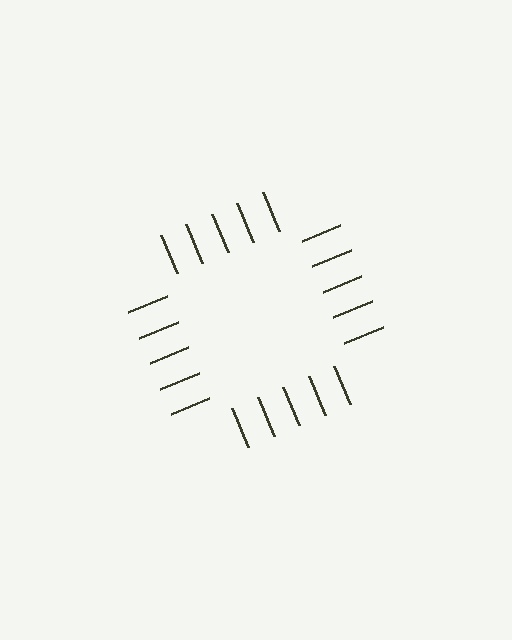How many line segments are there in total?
20 — 5 along each of the 4 edges.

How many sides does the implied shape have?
4 sides — the line-ends trace a square.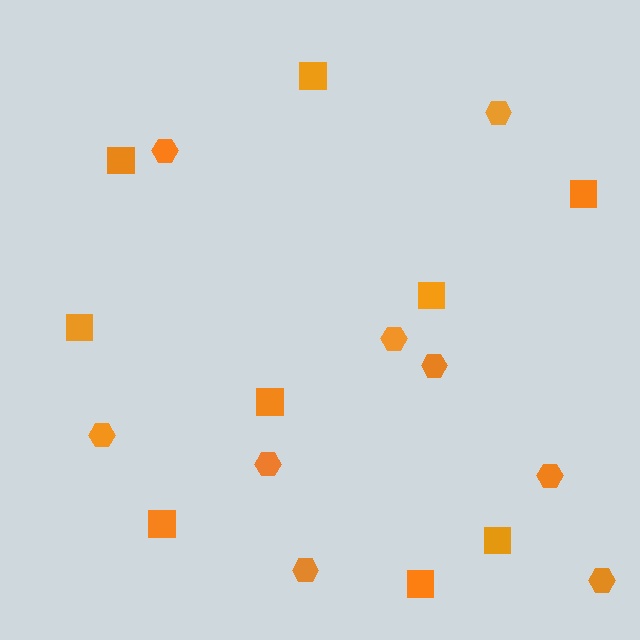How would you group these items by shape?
There are 2 groups: one group of squares (9) and one group of hexagons (9).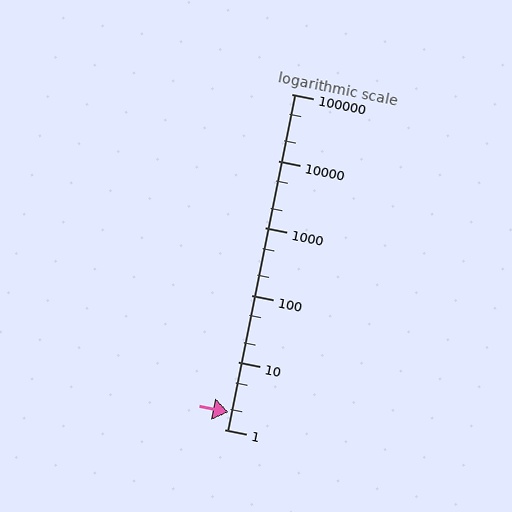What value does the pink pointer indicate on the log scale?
The pointer indicates approximately 1.8.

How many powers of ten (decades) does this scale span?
The scale spans 5 decades, from 1 to 100000.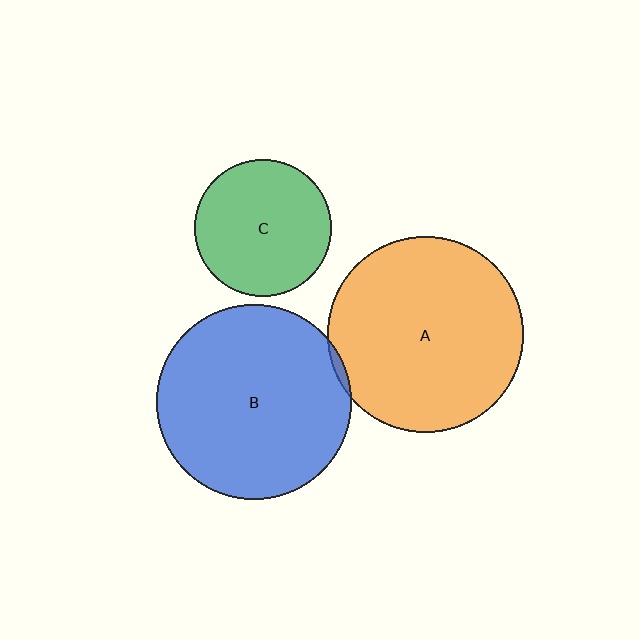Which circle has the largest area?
Circle A (orange).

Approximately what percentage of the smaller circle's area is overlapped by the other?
Approximately 5%.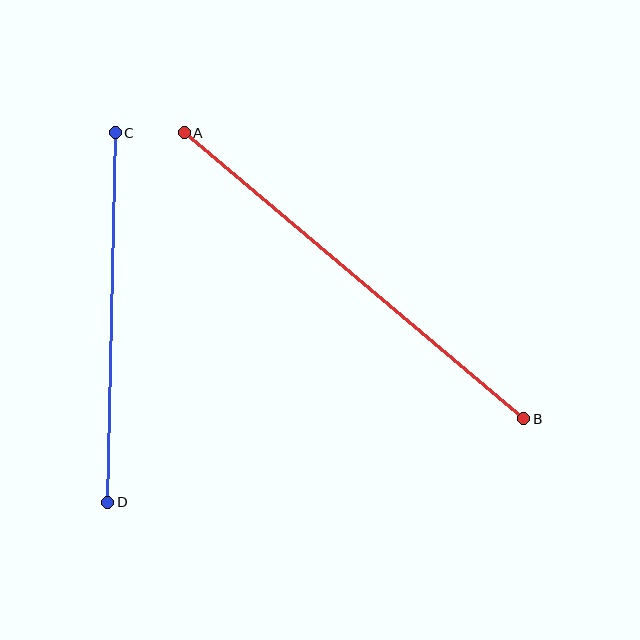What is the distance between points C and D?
The distance is approximately 369 pixels.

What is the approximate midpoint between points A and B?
The midpoint is at approximately (354, 276) pixels.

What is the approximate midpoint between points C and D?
The midpoint is at approximately (111, 317) pixels.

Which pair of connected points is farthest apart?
Points A and B are farthest apart.